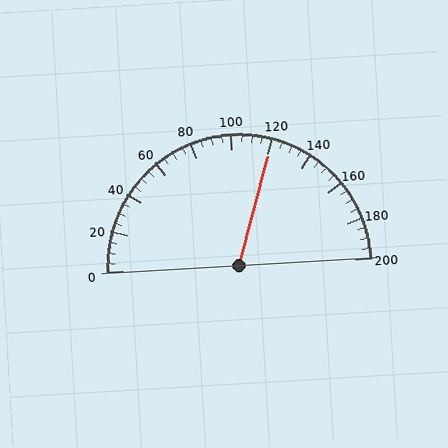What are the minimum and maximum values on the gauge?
The gauge ranges from 0 to 200.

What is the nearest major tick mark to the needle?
The nearest major tick mark is 120.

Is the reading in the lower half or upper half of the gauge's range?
The reading is in the upper half of the range (0 to 200).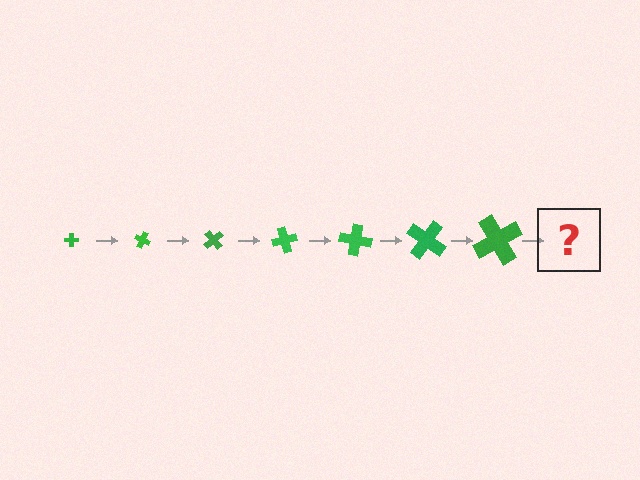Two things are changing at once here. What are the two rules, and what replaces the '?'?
The two rules are that the cross grows larger each step and it rotates 25 degrees each step. The '?' should be a cross, larger than the previous one and rotated 175 degrees from the start.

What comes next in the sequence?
The next element should be a cross, larger than the previous one and rotated 175 degrees from the start.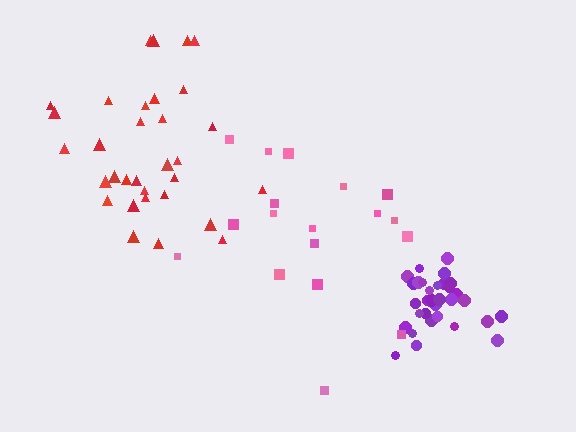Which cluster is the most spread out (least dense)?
Pink.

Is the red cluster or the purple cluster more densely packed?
Purple.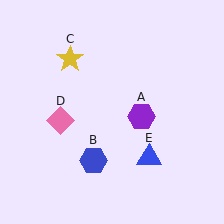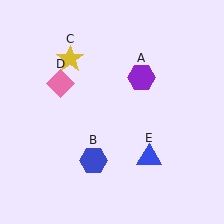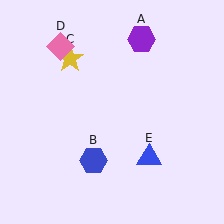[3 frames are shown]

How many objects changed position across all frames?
2 objects changed position: purple hexagon (object A), pink diamond (object D).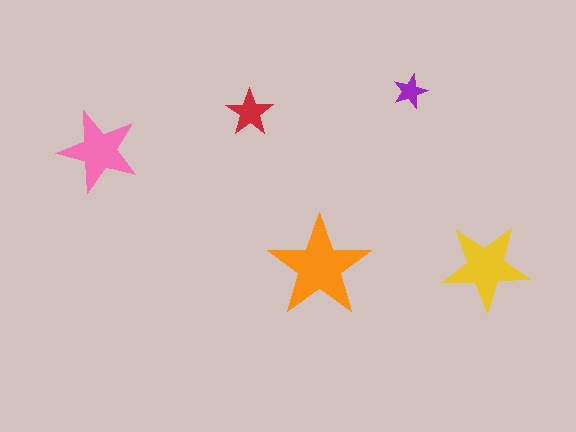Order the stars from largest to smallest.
the orange one, the yellow one, the pink one, the red one, the purple one.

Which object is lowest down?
The yellow star is bottommost.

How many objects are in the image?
There are 5 objects in the image.